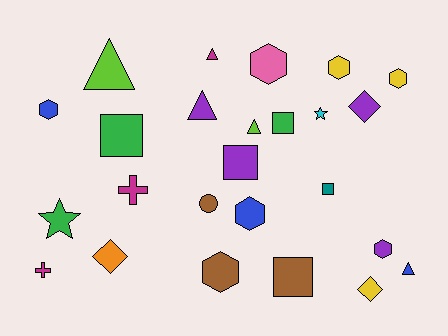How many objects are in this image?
There are 25 objects.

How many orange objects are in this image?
There is 1 orange object.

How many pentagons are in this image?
There are no pentagons.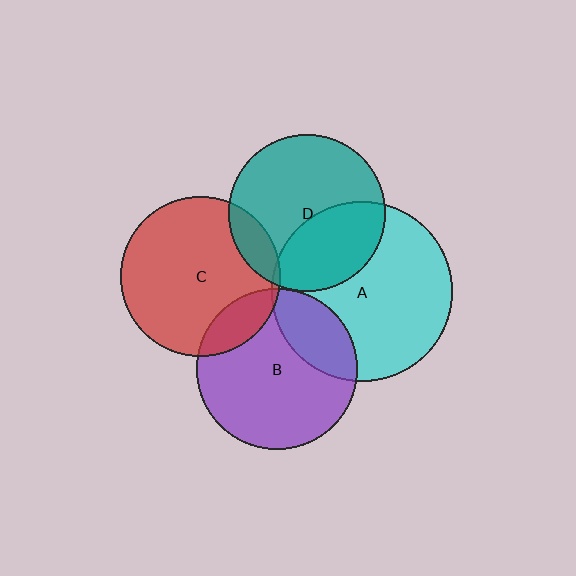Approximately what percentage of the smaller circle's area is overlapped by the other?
Approximately 35%.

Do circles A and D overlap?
Yes.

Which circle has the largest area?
Circle A (cyan).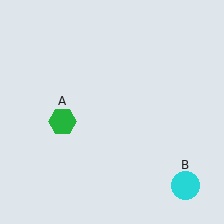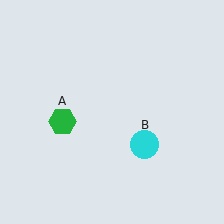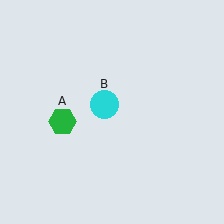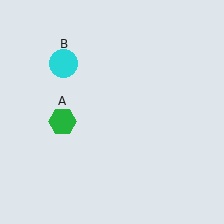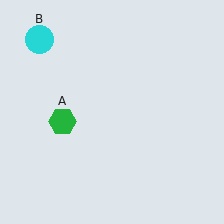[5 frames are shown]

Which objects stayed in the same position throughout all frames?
Green hexagon (object A) remained stationary.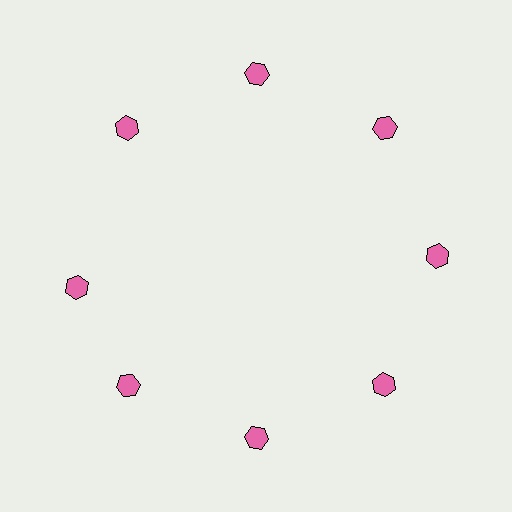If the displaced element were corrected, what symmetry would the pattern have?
It would have 8-fold rotational symmetry — the pattern would map onto itself every 45 degrees.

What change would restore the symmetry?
The symmetry would be restored by rotating it back into even spacing with its neighbors so that all 8 hexagons sit at equal angles and equal distance from the center.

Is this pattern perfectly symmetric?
No. The 8 pink hexagons are arranged in a ring, but one element near the 9 o'clock position is rotated out of alignment along the ring, breaking the 8-fold rotational symmetry.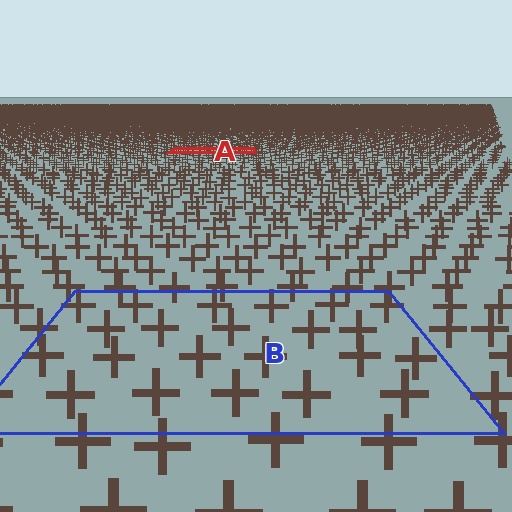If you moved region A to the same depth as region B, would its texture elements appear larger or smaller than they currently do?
They would appear larger. At a closer depth, the same texture elements are projected at a bigger on-screen size.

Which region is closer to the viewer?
Region B is closer. The texture elements there are larger and more spread out.